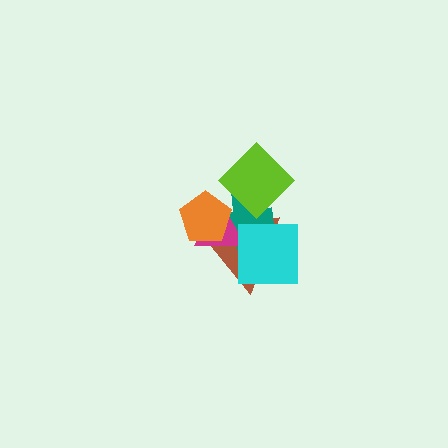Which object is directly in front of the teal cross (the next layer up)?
The magenta triangle is directly in front of the teal cross.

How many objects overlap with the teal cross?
5 objects overlap with the teal cross.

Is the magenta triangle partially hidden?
Yes, it is partially covered by another shape.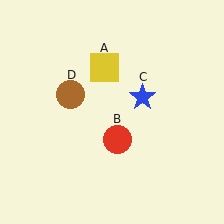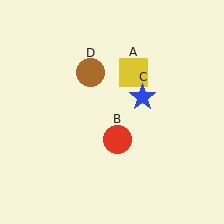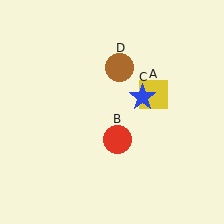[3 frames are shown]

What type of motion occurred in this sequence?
The yellow square (object A), brown circle (object D) rotated clockwise around the center of the scene.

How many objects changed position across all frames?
2 objects changed position: yellow square (object A), brown circle (object D).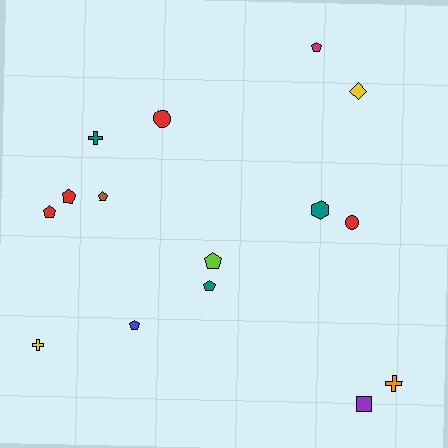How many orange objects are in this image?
There is 1 orange object.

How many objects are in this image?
There are 15 objects.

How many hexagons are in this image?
There is 1 hexagon.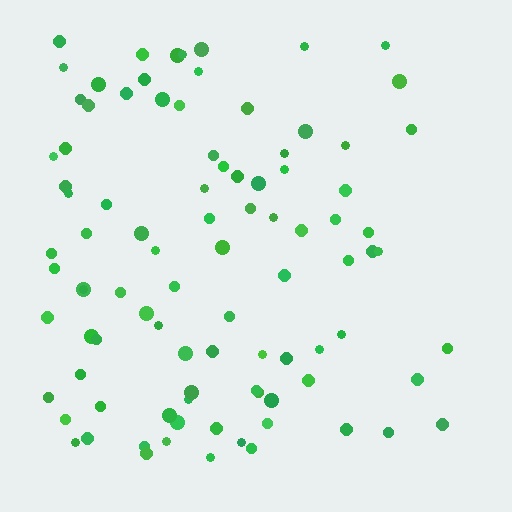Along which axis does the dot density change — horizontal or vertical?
Horizontal.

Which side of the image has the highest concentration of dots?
The left.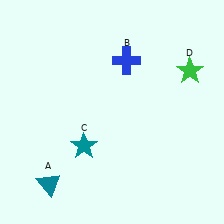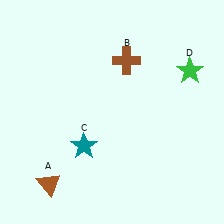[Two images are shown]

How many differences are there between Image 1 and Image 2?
There are 2 differences between the two images.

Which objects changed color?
A changed from teal to brown. B changed from blue to brown.